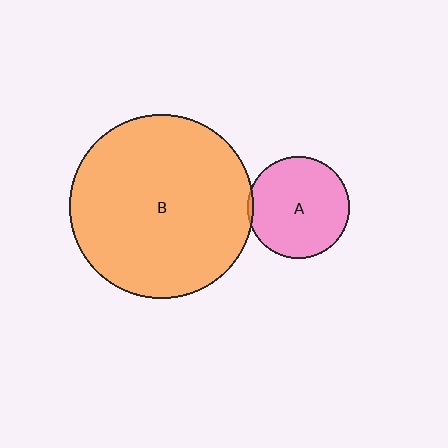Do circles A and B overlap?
Yes.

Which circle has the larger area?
Circle B (orange).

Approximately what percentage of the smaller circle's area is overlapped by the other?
Approximately 5%.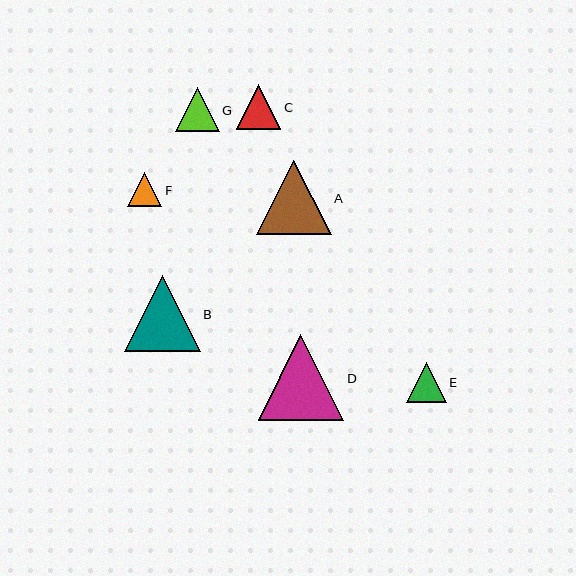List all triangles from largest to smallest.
From largest to smallest: D, B, A, C, G, E, F.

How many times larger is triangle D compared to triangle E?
Triangle D is approximately 2.1 times the size of triangle E.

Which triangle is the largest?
Triangle D is the largest with a size of approximately 86 pixels.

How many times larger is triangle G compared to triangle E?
Triangle G is approximately 1.1 times the size of triangle E.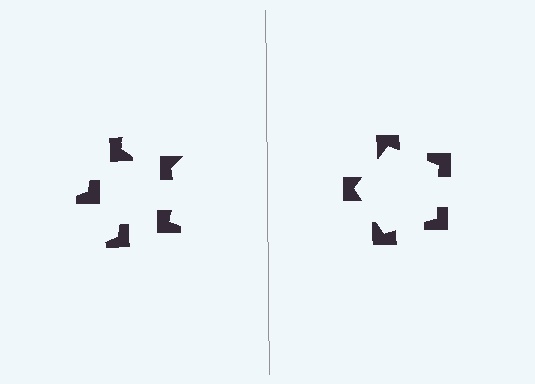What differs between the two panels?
The notched squares are positioned identically on both sides; only the wedge orientations differ. On the right they align to a pentagon; on the left they are misaligned.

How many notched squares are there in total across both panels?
10 — 5 on each side.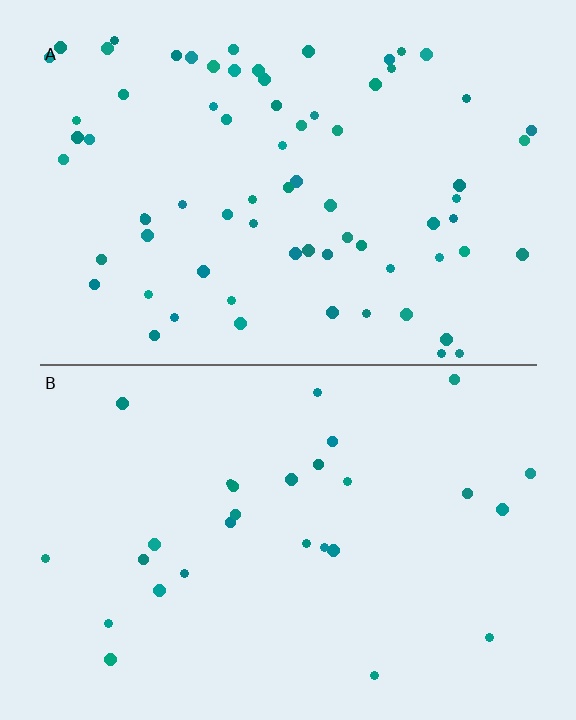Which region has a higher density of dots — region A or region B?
A (the top).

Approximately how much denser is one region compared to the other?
Approximately 2.6× — region A over region B.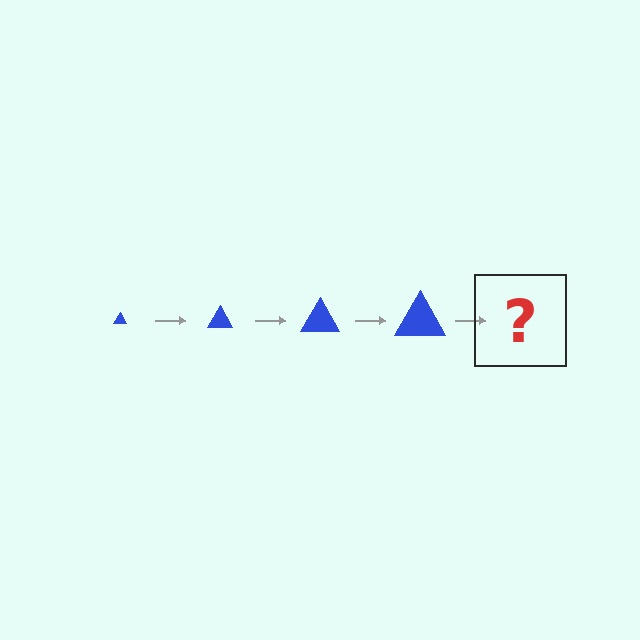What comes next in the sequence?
The next element should be a blue triangle, larger than the previous one.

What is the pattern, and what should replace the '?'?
The pattern is that the triangle gets progressively larger each step. The '?' should be a blue triangle, larger than the previous one.